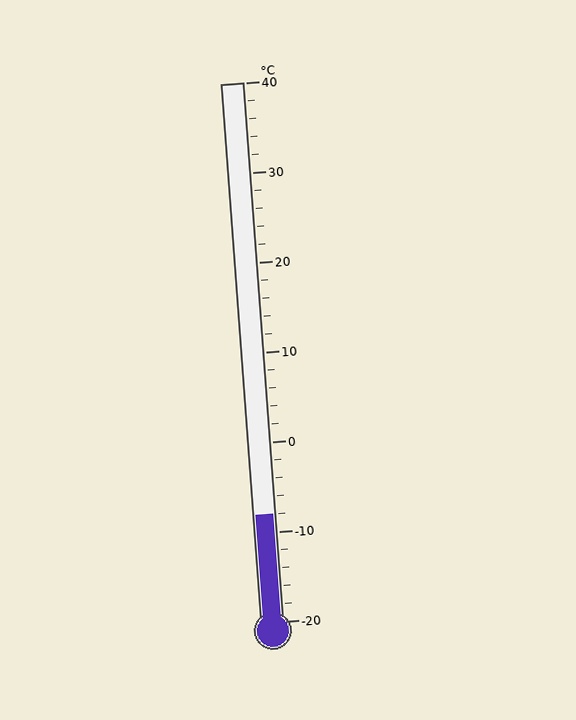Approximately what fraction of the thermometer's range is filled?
The thermometer is filled to approximately 20% of its range.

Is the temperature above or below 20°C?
The temperature is below 20°C.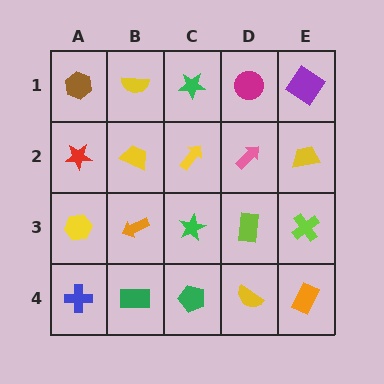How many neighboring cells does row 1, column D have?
3.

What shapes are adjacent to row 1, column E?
A yellow trapezoid (row 2, column E), a magenta circle (row 1, column D).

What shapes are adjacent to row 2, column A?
A brown hexagon (row 1, column A), a yellow hexagon (row 3, column A), a yellow trapezoid (row 2, column B).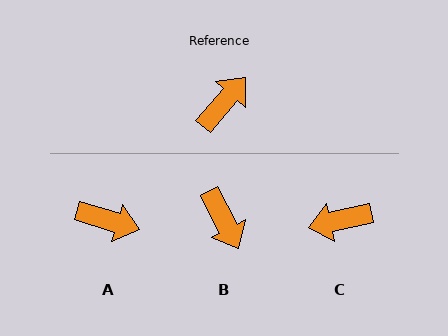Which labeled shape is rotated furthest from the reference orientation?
C, about 144 degrees away.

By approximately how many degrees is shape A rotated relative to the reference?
Approximately 66 degrees clockwise.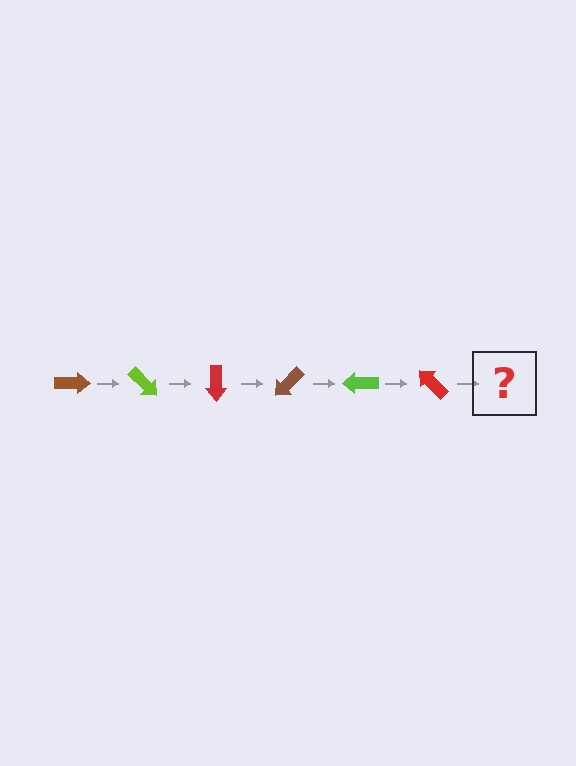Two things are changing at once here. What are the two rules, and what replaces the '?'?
The two rules are that it rotates 45 degrees each step and the color cycles through brown, lime, and red. The '?' should be a brown arrow, rotated 270 degrees from the start.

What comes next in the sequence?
The next element should be a brown arrow, rotated 270 degrees from the start.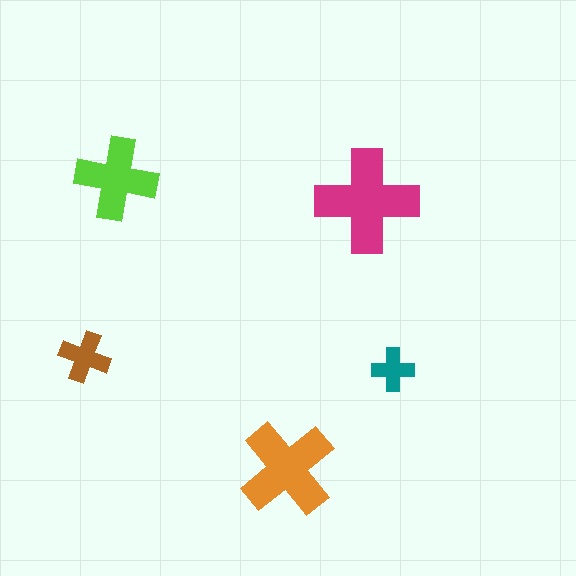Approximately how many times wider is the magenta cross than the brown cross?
About 2 times wider.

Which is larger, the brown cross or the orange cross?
The orange one.